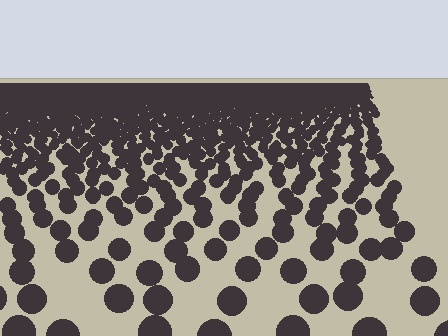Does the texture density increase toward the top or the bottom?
Density increases toward the top.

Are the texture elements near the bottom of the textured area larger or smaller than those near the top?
Larger. Near the bottom, elements are closer to the viewer and appear at a bigger on-screen size.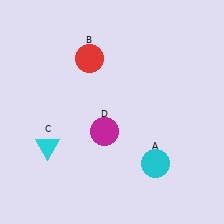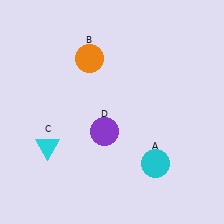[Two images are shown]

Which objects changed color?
B changed from red to orange. D changed from magenta to purple.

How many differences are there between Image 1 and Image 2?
There are 2 differences between the two images.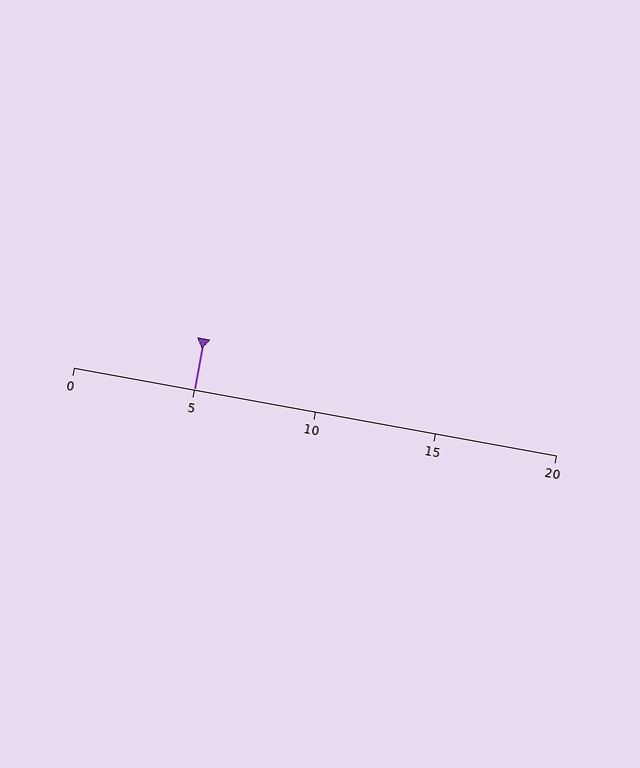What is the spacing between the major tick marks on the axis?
The major ticks are spaced 5 apart.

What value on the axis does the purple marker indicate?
The marker indicates approximately 5.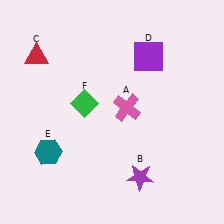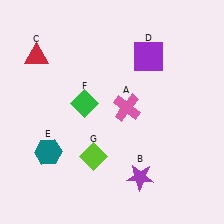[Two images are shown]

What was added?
A lime diamond (G) was added in Image 2.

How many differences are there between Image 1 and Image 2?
There is 1 difference between the two images.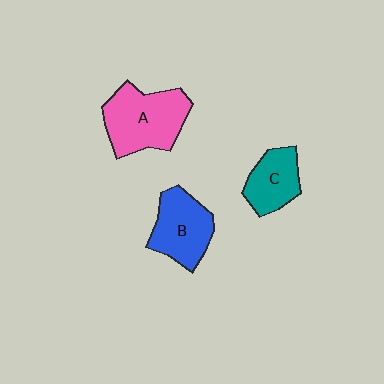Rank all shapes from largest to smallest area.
From largest to smallest: A (pink), B (blue), C (teal).